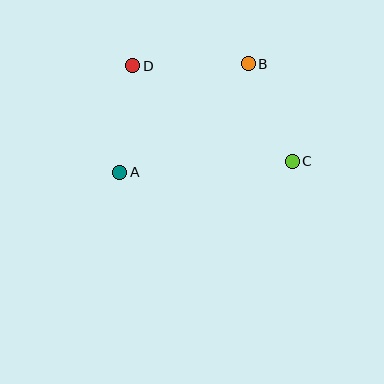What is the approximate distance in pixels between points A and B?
The distance between A and B is approximately 168 pixels.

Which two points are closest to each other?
Points B and C are closest to each other.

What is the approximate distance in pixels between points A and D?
The distance between A and D is approximately 107 pixels.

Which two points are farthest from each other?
Points C and D are farthest from each other.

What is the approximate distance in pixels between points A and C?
The distance between A and C is approximately 173 pixels.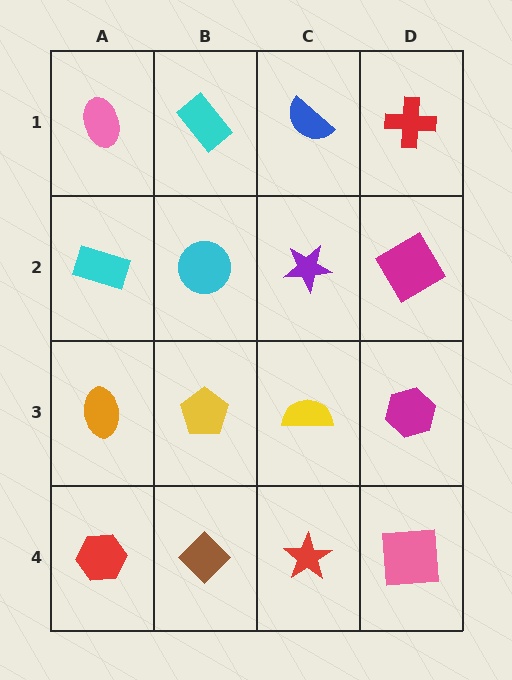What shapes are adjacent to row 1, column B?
A cyan circle (row 2, column B), a pink ellipse (row 1, column A), a blue semicircle (row 1, column C).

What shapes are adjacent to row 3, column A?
A cyan rectangle (row 2, column A), a red hexagon (row 4, column A), a yellow pentagon (row 3, column B).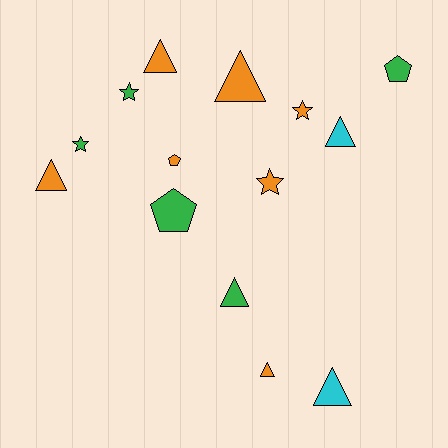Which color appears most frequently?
Orange, with 7 objects.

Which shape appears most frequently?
Triangle, with 7 objects.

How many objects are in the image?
There are 14 objects.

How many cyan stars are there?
There are no cyan stars.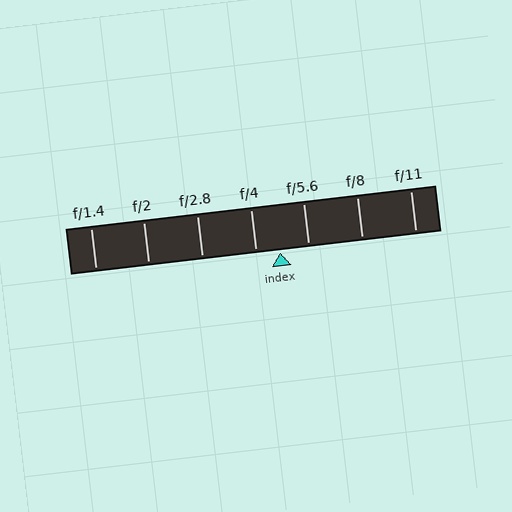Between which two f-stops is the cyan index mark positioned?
The index mark is between f/4 and f/5.6.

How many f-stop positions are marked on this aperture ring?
There are 7 f-stop positions marked.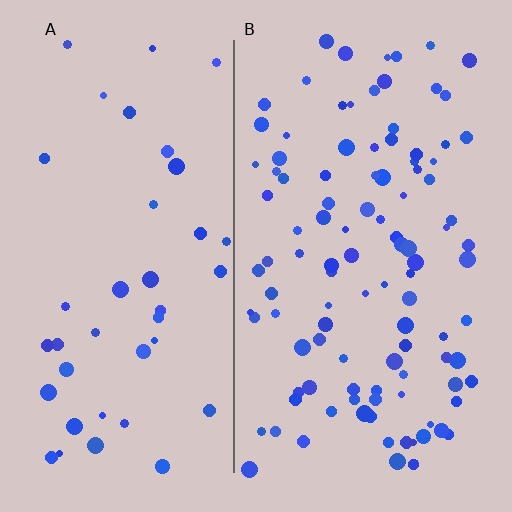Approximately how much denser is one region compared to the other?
Approximately 2.7× — region B over region A.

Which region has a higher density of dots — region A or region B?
B (the right).